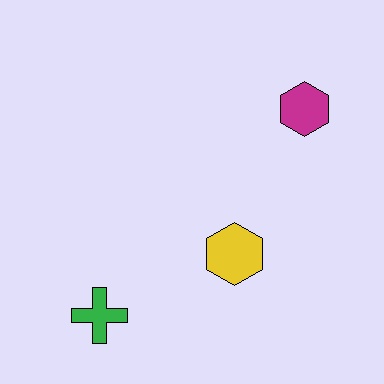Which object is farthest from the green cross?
The magenta hexagon is farthest from the green cross.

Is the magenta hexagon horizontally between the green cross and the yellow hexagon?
No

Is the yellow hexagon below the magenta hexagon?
Yes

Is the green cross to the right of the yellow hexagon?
No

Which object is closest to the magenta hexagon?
The yellow hexagon is closest to the magenta hexagon.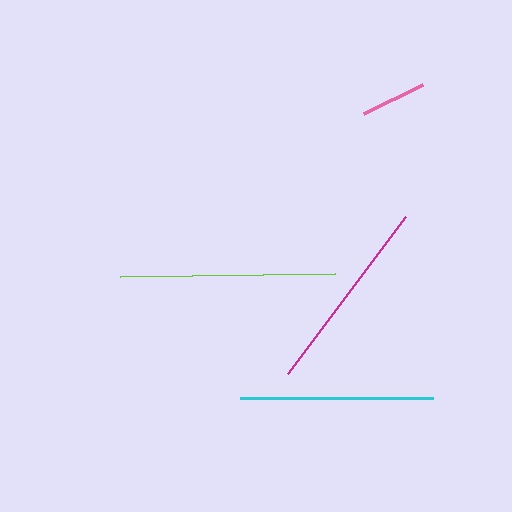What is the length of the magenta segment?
The magenta segment is approximately 196 pixels long.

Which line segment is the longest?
The lime line is the longest at approximately 215 pixels.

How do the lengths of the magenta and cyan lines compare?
The magenta and cyan lines are approximately the same length.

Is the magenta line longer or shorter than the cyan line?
The magenta line is longer than the cyan line.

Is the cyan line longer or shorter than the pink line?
The cyan line is longer than the pink line.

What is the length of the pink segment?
The pink segment is approximately 65 pixels long.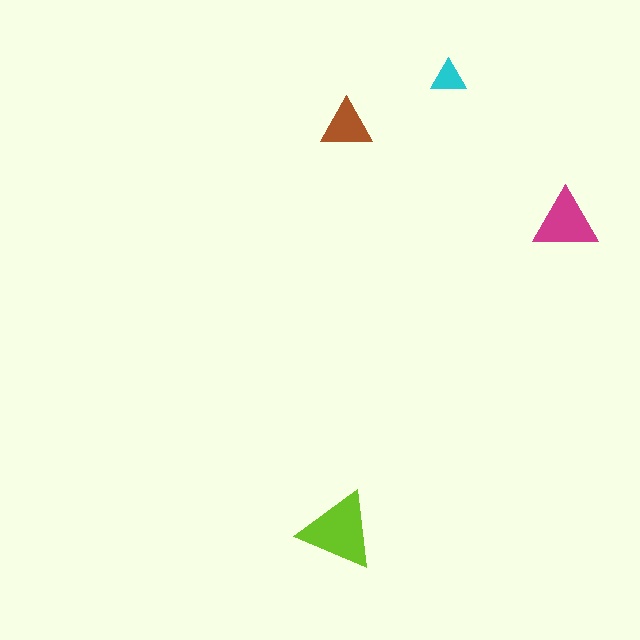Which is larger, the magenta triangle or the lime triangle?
The lime one.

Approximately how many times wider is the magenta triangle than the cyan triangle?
About 2 times wider.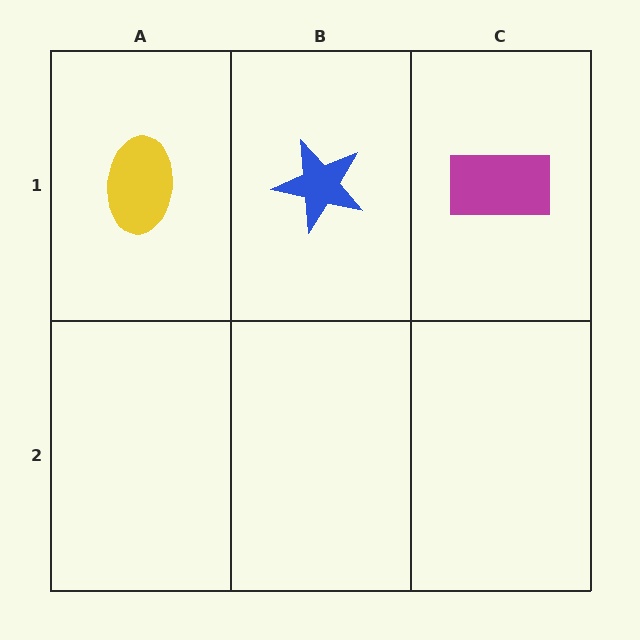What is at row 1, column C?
A magenta rectangle.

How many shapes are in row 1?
3 shapes.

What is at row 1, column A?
A yellow ellipse.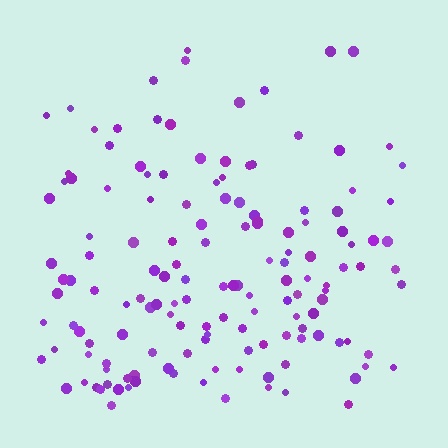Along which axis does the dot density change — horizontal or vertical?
Vertical.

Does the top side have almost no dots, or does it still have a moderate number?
Still a moderate number, just noticeably fewer than the bottom.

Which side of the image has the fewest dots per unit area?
The top.